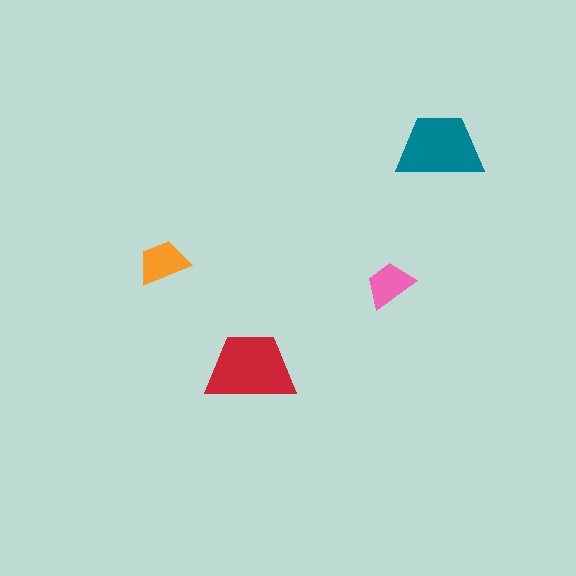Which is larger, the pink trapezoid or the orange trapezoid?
The orange one.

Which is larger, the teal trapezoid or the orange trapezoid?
The teal one.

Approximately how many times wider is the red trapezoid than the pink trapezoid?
About 2 times wider.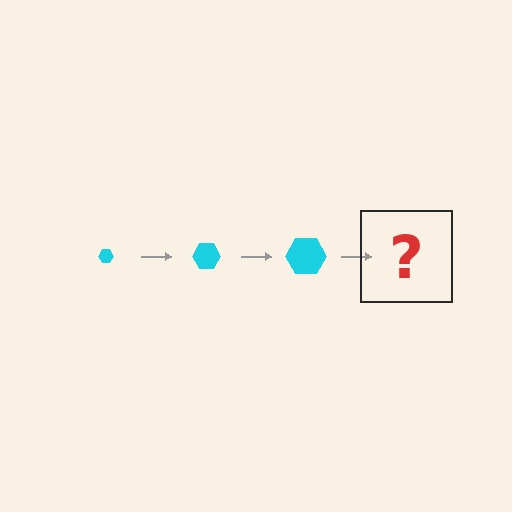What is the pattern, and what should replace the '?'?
The pattern is that the hexagon gets progressively larger each step. The '?' should be a cyan hexagon, larger than the previous one.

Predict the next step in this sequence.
The next step is a cyan hexagon, larger than the previous one.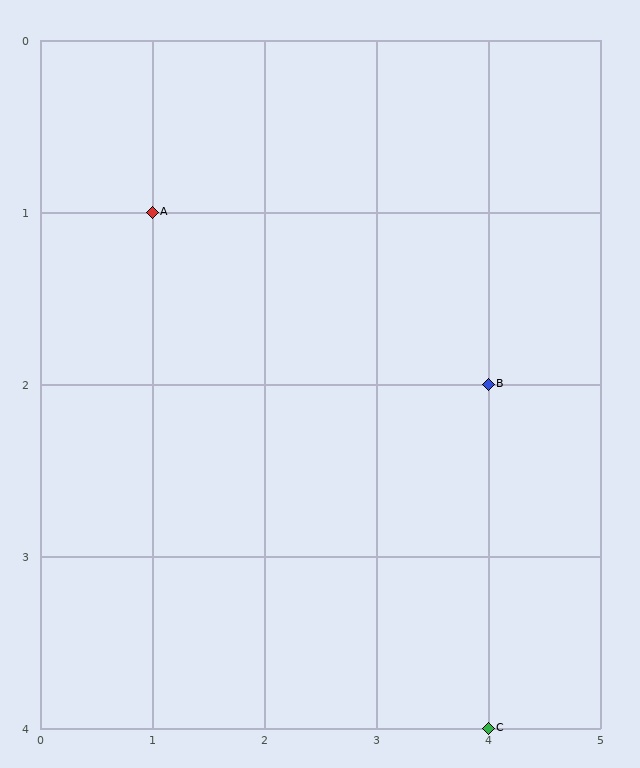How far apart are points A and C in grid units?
Points A and C are 3 columns and 3 rows apart (about 4.2 grid units diagonally).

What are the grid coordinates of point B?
Point B is at grid coordinates (4, 2).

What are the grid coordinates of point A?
Point A is at grid coordinates (1, 1).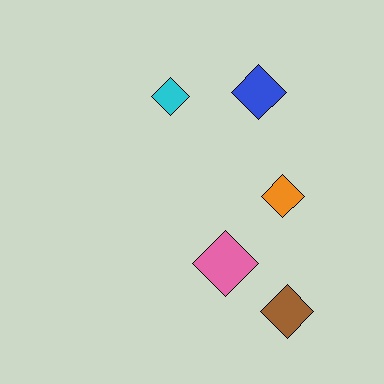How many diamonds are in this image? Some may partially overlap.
There are 5 diamonds.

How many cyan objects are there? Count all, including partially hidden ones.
There is 1 cyan object.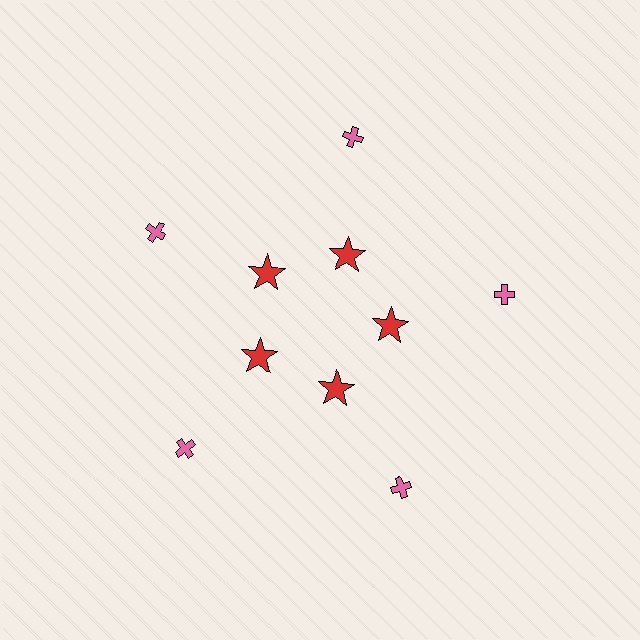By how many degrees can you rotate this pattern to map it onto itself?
The pattern maps onto itself every 72 degrees of rotation.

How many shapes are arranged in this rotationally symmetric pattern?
There are 10 shapes, arranged in 5 groups of 2.